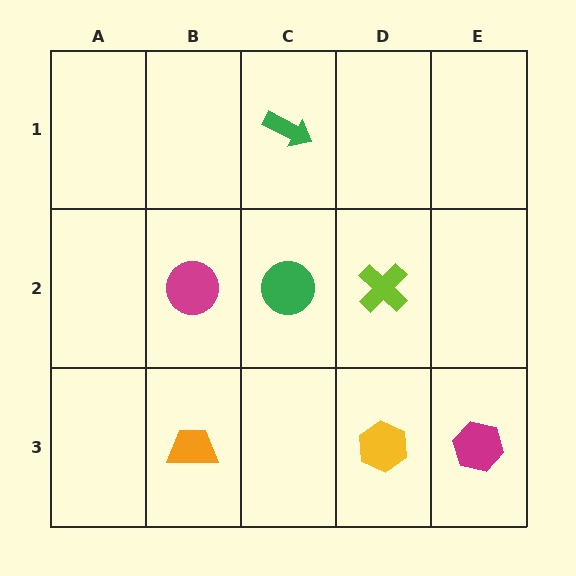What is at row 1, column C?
A green arrow.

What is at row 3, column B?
An orange trapezoid.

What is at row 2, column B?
A magenta circle.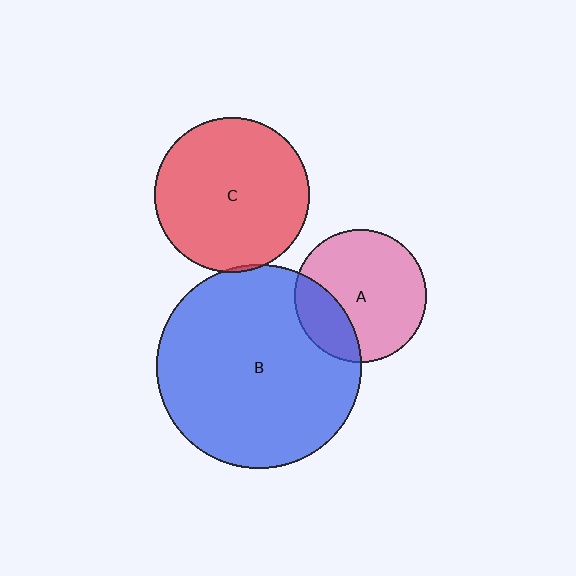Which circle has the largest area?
Circle B (blue).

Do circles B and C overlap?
Yes.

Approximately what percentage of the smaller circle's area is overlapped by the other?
Approximately 5%.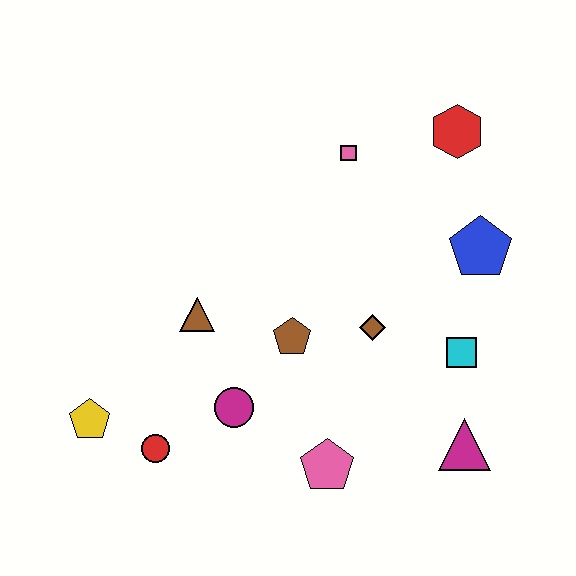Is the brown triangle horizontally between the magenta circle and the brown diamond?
No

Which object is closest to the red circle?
The yellow pentagon is closest to the red circle.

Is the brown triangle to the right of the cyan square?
No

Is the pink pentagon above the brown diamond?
No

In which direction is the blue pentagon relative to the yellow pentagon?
The blue pentagon is to the right of the yellow pentagon.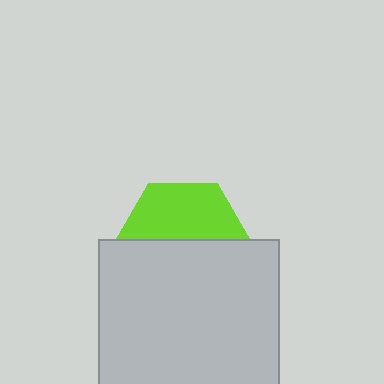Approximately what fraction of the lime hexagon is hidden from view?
Roughly 54% of the lime hexagon is hidden behind the light gray rectangle.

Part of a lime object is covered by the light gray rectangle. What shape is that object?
It is a hexagon.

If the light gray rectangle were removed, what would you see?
You would see the complete lime hexagon.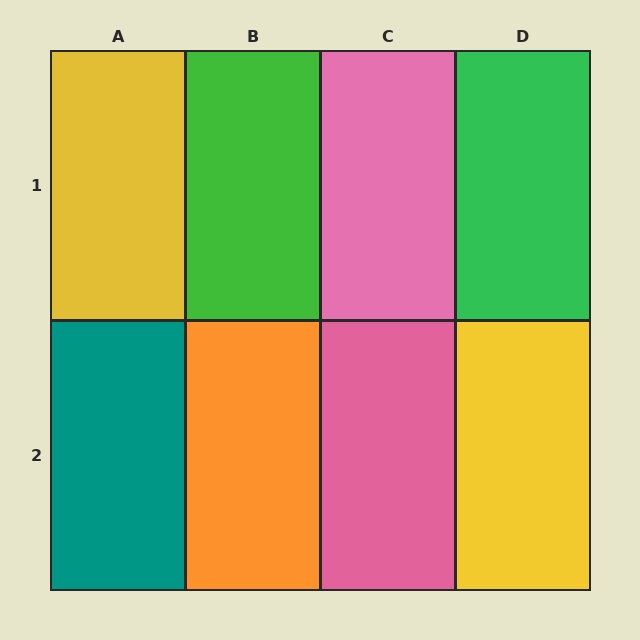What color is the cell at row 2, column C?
Pink.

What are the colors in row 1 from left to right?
Yellow, green, pink, green.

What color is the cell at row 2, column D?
Yellow.